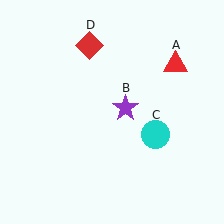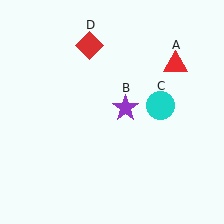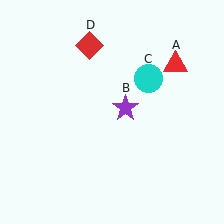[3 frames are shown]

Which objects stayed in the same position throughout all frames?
Red triangle (object A) and purple star (object B) and red diamond (object D) remained stationary.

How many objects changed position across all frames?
1 object changed position: cyan circle (object C).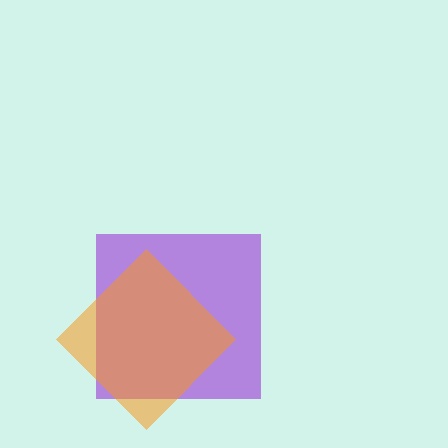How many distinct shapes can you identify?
There are 2 distinct shapes: a purple square, an orange diamond.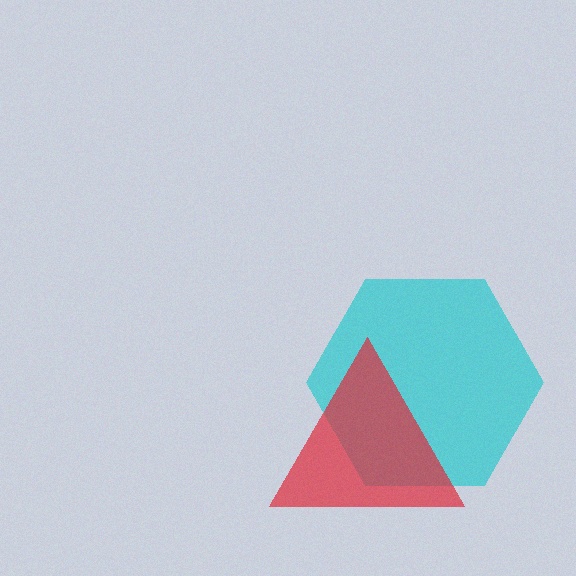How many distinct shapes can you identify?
There are 2 distinct shapes: a cyan hexagon, a red triangle.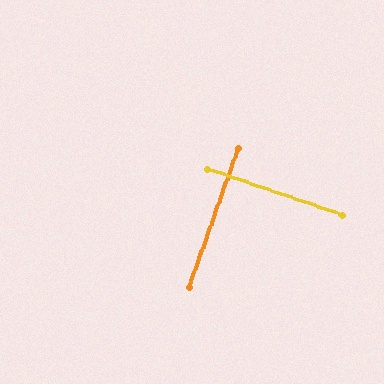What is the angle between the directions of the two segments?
Approximately 90 degrees.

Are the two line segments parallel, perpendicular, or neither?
Perpendicular — they meet at approximately 90°.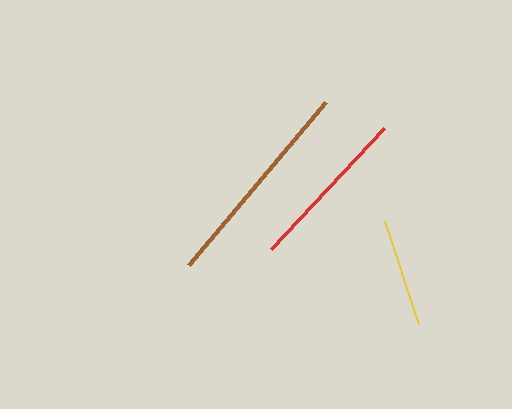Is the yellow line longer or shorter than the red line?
The red line is longer than the yellow line.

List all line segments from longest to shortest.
From longest to shortest: brown, red, yellow.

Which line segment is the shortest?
The yellow line is the shortest at approximately 108 pixels.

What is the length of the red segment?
The red segment is approximately 166 pixels long.